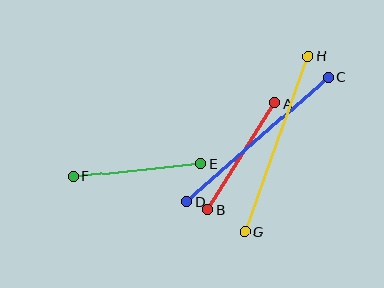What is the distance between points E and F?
The distance is approximately 128 pixels.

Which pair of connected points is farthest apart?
Points C and D are farthest apart.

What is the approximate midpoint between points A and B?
The midpoint is at approximately (241, 156) pixels.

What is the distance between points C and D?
The distance is approximately 189 pixels.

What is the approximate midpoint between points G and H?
The midpoint is at approximately (276, 144) pixels.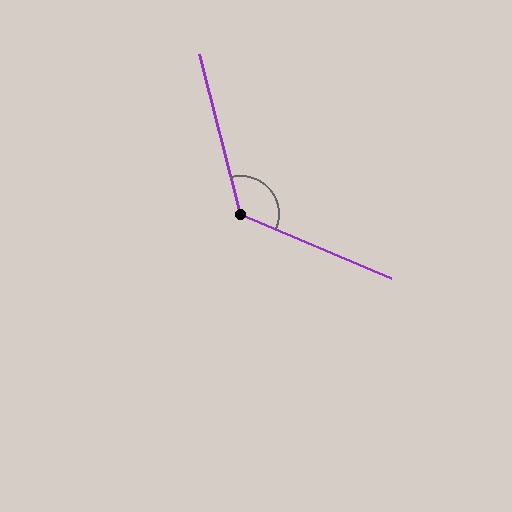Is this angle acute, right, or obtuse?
It is obtuse.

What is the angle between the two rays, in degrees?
Approximately 127 degrees.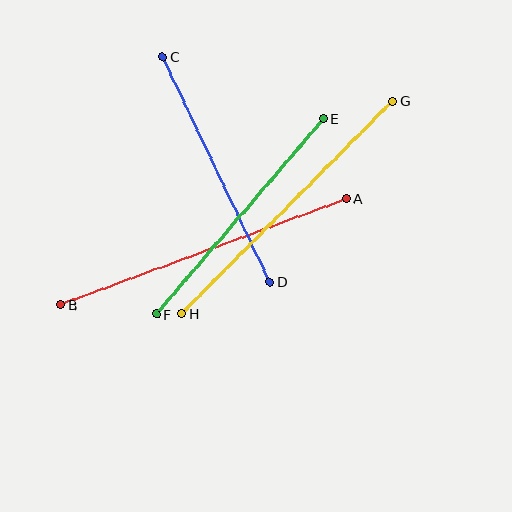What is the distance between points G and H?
The distance is approximately 299 pixels.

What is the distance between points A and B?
The distance is approximately 304 pixels.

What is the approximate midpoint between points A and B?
The midpoint is at approximately (204, 252) pixels.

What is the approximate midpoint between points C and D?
The midpoint is at approximately (216, 169) pixels.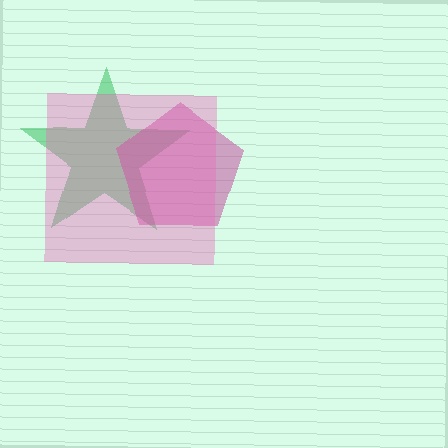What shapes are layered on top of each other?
The layered shapes are: a green star, a magenta pentagon, a pink square.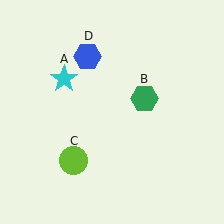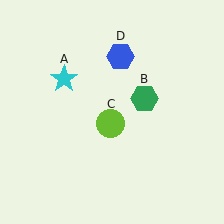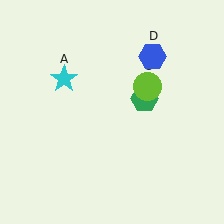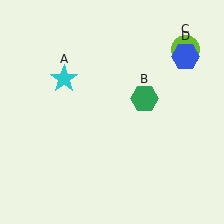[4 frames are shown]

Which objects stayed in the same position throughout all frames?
Cyan star (object A) and green hexagon (object B) remained stationary.